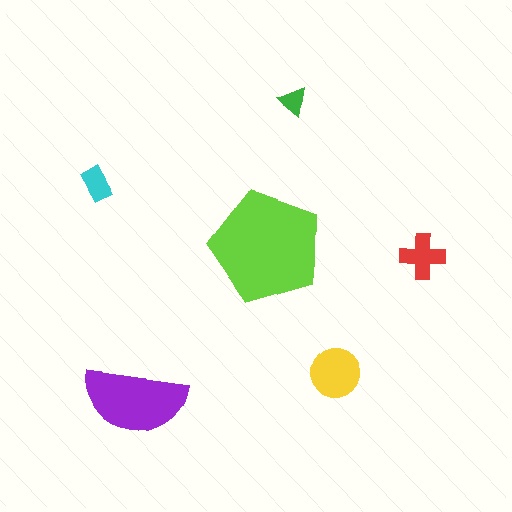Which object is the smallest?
The green triangle.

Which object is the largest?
The lime pentagon.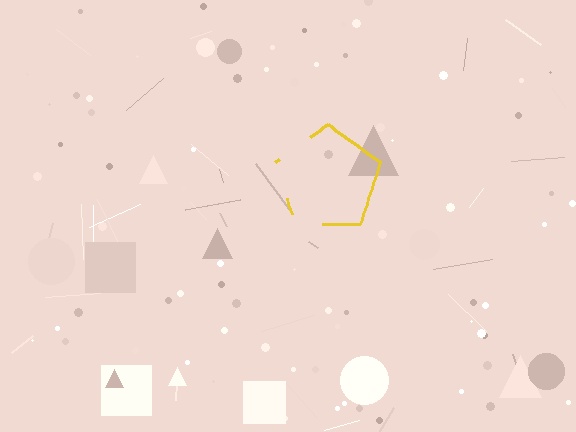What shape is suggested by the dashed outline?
The dashed outline suggests a pentagon.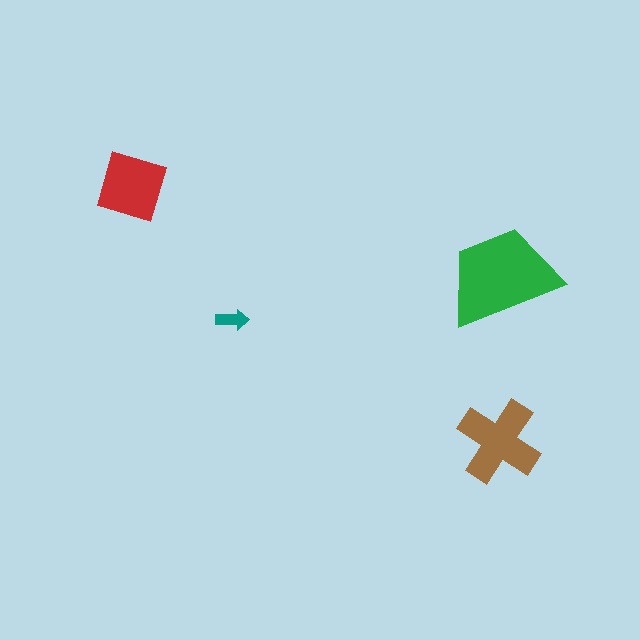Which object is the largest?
The green trapezoid.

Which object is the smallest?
The teal arrow.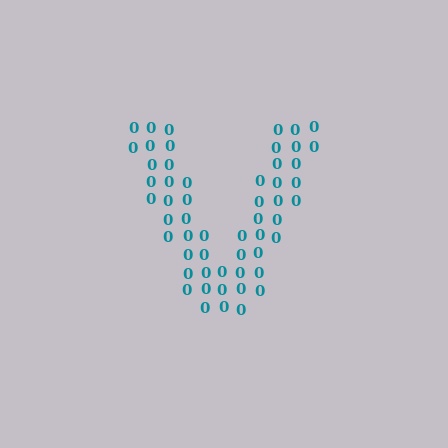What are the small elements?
The small elements are digit 0's.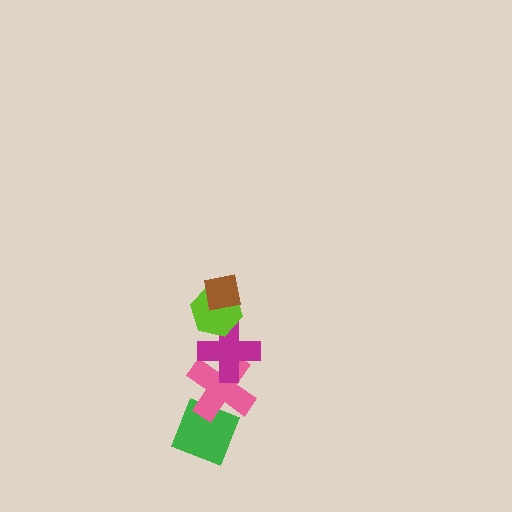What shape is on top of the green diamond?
The pink cross is on top of the green diamond.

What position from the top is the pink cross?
The pink cross is 4th from the top.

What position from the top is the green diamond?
The green diamond is 5th from the top.